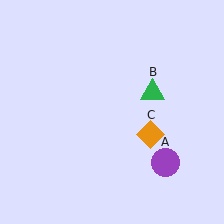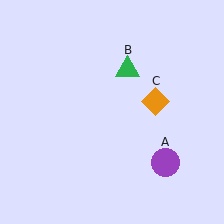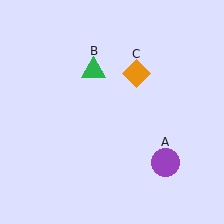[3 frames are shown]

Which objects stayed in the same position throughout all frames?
Purple circle (object A) remained stationary.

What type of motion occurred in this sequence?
The green triangle (object B), orange diamond (object C) rotated counterclockwise around the center of the scene.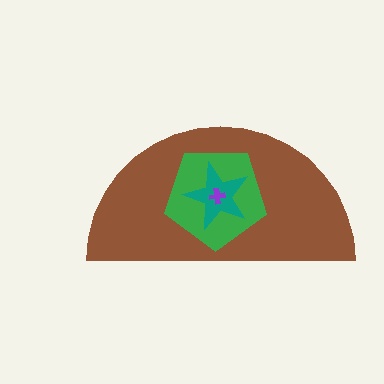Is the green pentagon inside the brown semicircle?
Yes.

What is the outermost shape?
The brown semicircle.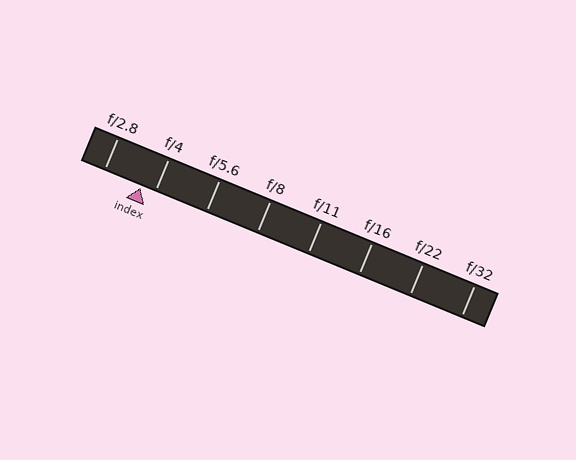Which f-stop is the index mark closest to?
The index mark is closest to f/4.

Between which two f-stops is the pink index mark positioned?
The index mark is between f/2.8 and f/4.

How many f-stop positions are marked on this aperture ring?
There are 8 f-stop positions marked.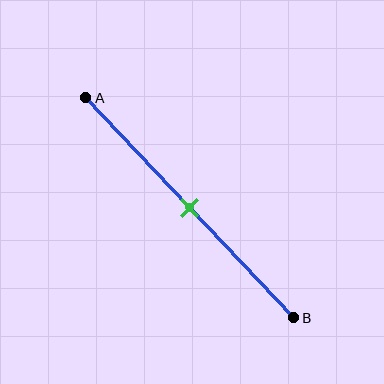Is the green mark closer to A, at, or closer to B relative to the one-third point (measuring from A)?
The green mark is closer to point B than the one-third point of segment AB.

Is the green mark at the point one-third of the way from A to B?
No, the mark is at about 50% from A, not at the 33% one-third point.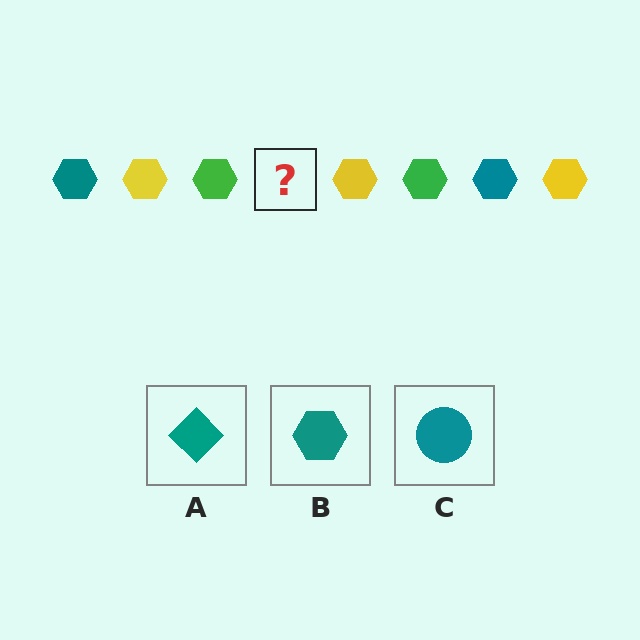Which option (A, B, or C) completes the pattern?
B.